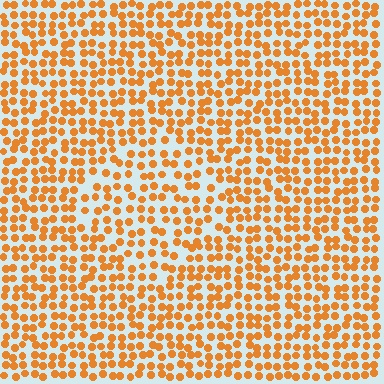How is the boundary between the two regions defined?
The boundary is defined by a change in element density (approximately 1.4x ratio). All elements are the same color, size, and shape.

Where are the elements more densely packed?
The elements are more densely packed outside the diamond boundary.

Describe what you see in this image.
The image contains small orange elements arranged at two different densities. A diamond-shaped region is visible where the elements are less densely packed than the surrounding area.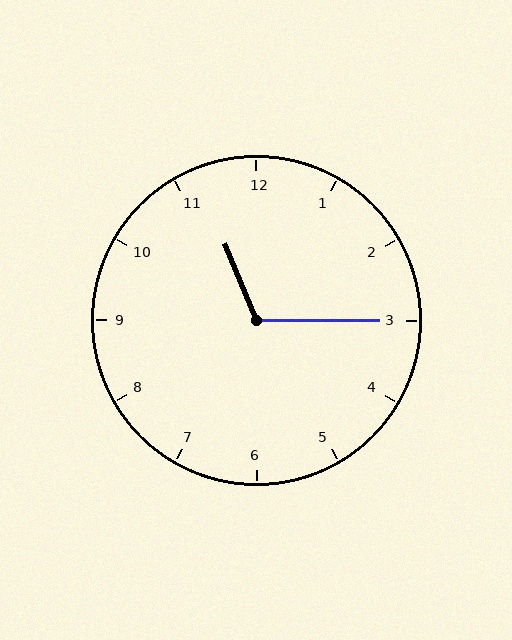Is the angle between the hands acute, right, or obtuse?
It is obtuse.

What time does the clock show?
11:15.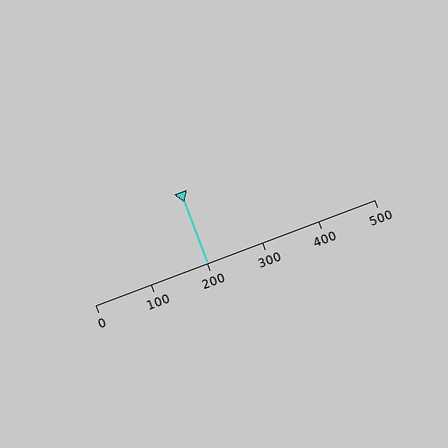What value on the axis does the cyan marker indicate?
The marker indicates approximately 200.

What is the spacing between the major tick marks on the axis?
The major ticks are spaced 100 apart.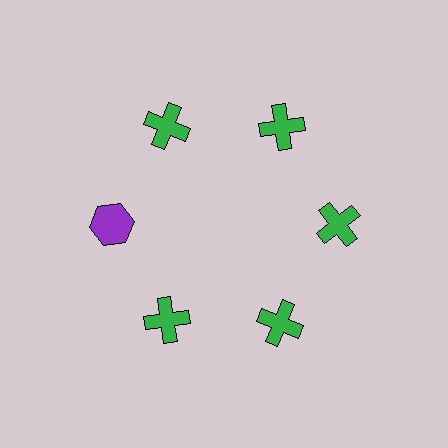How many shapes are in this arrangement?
There are 6 shapes arranged in a ring pattern.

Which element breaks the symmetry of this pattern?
The purple hexagon at roughly the 9 o'clock position breaks the symmetry. All other shapes are green crosses.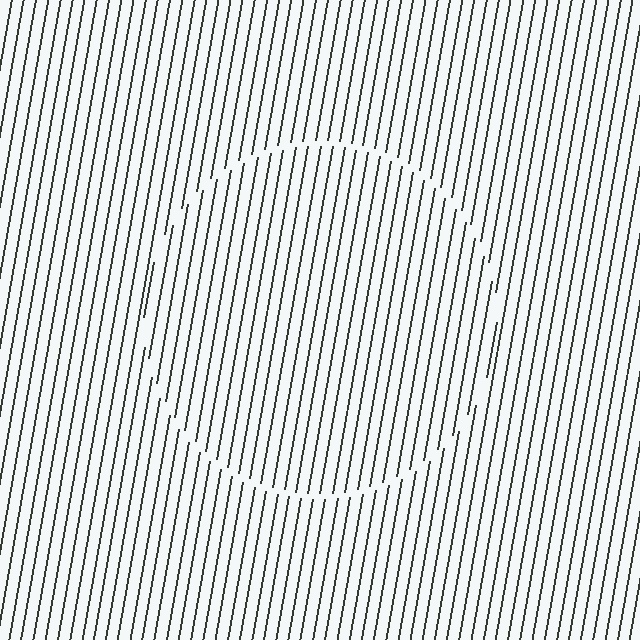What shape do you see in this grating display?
An illusory circle. The interior of the shape contains the same grating, shifted by half a period — the contour is defined by the phase discontinuity where line-ends from the inner and outer gratings abut.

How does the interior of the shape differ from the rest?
The interior of the shape contains the same grating, shifted by half a period — the contour is defined by the phase discontinuity where line-ends from the inner and outer gratings abut.